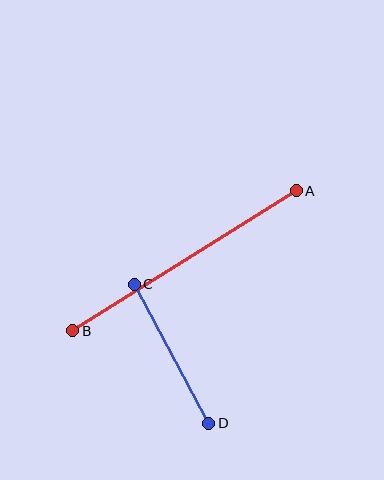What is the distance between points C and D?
The distance is approximately 158 pixels.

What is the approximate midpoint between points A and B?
The midpoint is at approximately (185, 261) pixels.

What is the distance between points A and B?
The distance is approximately 264 pixels.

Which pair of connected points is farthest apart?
Points A and B are farthest apart.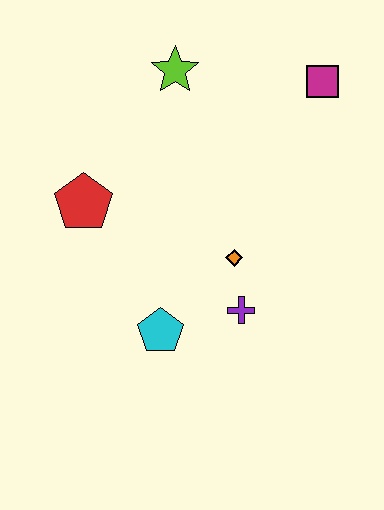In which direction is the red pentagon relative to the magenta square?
The red pentagon is to the left of the magenta square.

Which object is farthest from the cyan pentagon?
The magenta square is farthest from the cyan pentagon.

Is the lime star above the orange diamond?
Yes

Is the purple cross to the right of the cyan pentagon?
Yes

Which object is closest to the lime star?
The magenta square is closest to the lime star.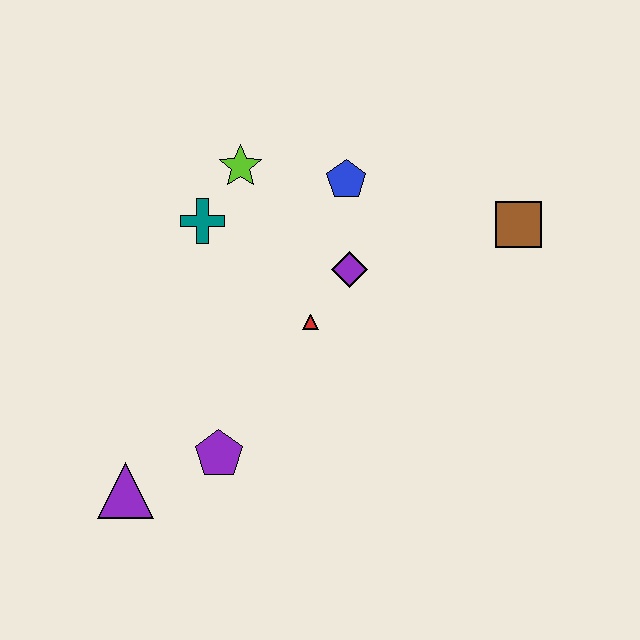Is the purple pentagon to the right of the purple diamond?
No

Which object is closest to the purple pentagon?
The purple triangle is closest to the purple pentagon.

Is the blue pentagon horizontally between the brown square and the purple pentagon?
Yes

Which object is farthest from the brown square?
The purple triangle is farthest from the brown square.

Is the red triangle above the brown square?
No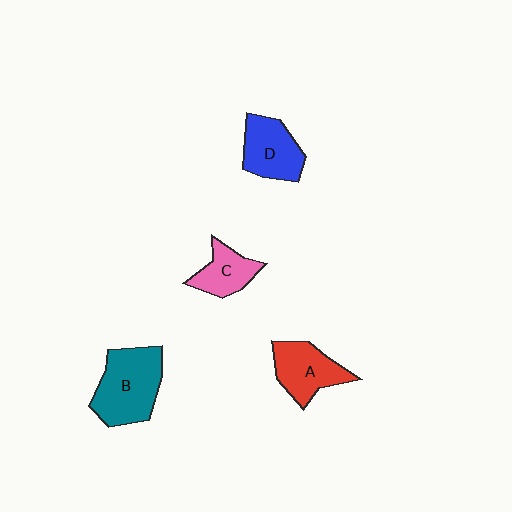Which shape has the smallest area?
Shape C (pink).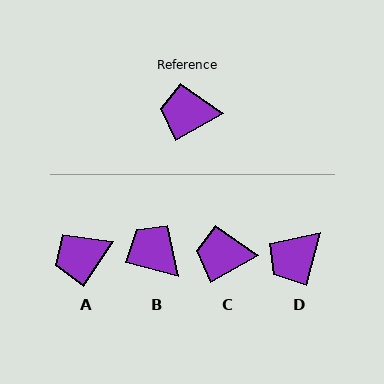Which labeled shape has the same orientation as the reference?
C.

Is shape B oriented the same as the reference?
No, it is off by about 44 degrees.